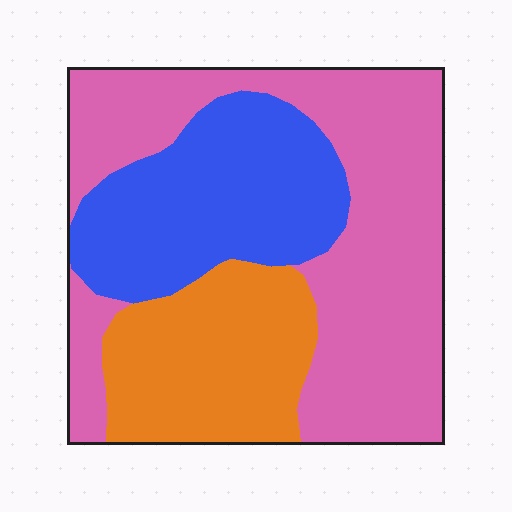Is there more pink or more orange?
Pink.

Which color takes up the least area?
Orange, at roughly 25%.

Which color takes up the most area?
Pink, at roughly 50%.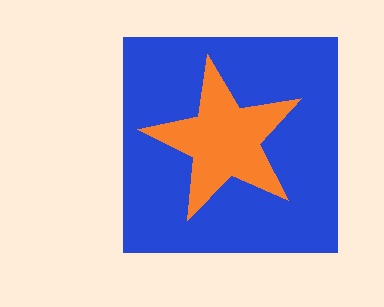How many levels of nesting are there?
2.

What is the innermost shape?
The orange star.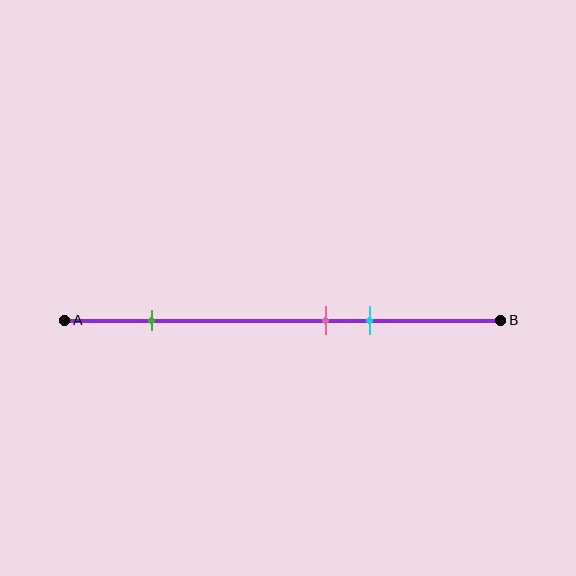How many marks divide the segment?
There are 3 marks dividing the segment.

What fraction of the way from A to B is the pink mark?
The pink mark is approximately 60% (0.6) of the way from A to B.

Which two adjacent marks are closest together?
The pink and cyan marks are the closest adjacent pair.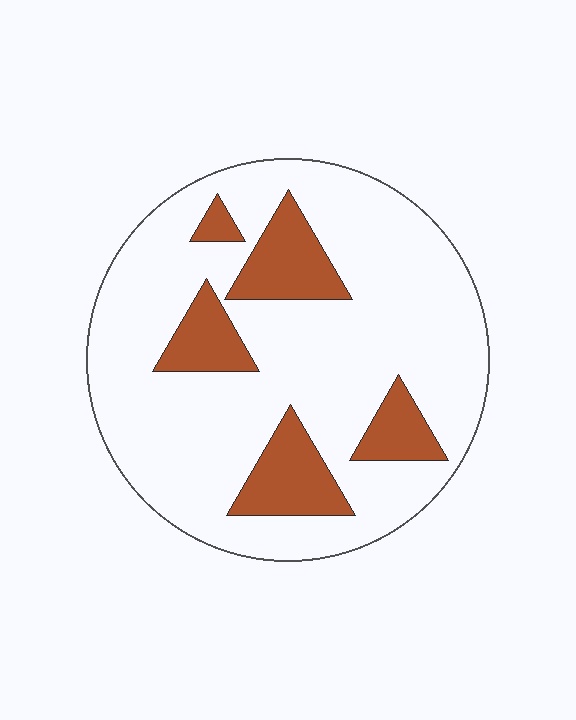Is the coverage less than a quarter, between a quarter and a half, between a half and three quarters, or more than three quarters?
Less than a quarter.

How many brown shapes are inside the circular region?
5.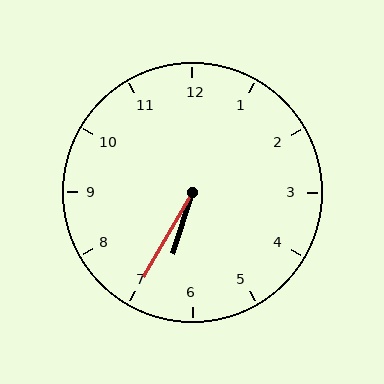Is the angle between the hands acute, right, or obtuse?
It is acute.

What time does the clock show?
6:35.